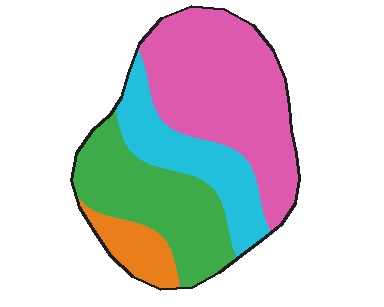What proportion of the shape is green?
Green covers around 30% of the shape.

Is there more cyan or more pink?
Pink.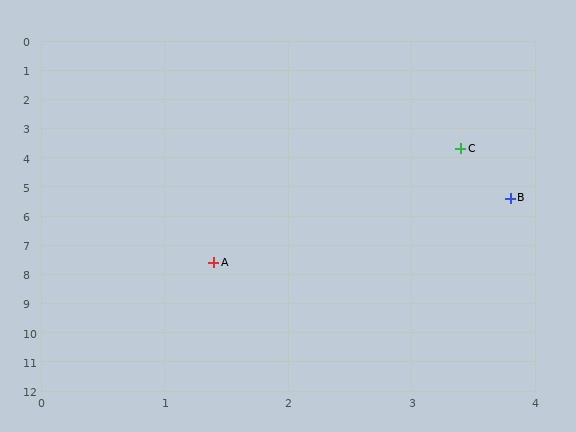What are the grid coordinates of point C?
Point C is at approximately (3.4, 3.7).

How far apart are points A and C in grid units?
Points A and C are about 4.4 grid units apart.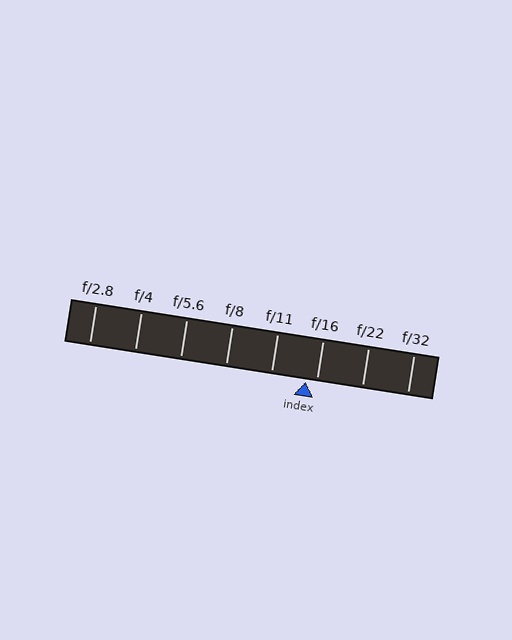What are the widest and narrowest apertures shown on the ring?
The widest aperture shown is f/2.8 and the narrowest is f/32.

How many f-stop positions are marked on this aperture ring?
There are 8 f-stop positions marked.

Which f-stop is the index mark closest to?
The index mark is closest to f/16.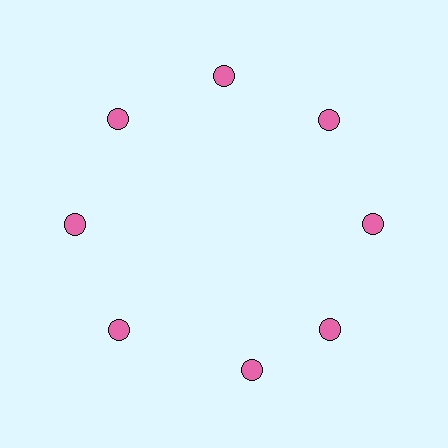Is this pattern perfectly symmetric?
No. The 8 pink circles are arranged in a ring, but one element near the 6 o'clock position is rotated out of alignment along the ring, breaking the 8-fold rotational symmetry.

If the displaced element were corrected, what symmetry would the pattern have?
It would have 8-fold rotational symmetry — the pattern would map onto itself every 45 degrees.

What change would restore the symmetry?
The symmetry would be restored by rotating it back into even spacing with its neighbors so that all 8 circles sit at equal angles and equal distance from the center.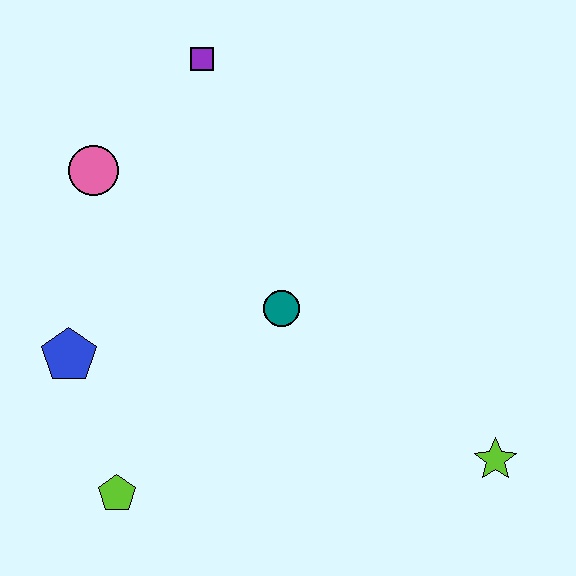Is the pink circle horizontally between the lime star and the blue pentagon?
Yes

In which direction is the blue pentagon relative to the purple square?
The blue pentagon is below the purple square.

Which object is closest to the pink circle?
The purple square is closest to the pink circle.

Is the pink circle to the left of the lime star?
Yes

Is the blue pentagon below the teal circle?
Yes